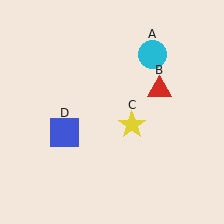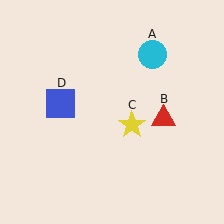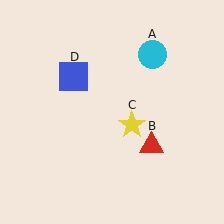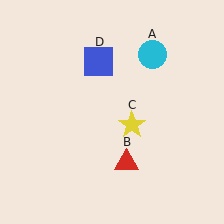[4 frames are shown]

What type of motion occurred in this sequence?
The red triangle (object B), blue square (object D) rotated clockwise around the center of the scene.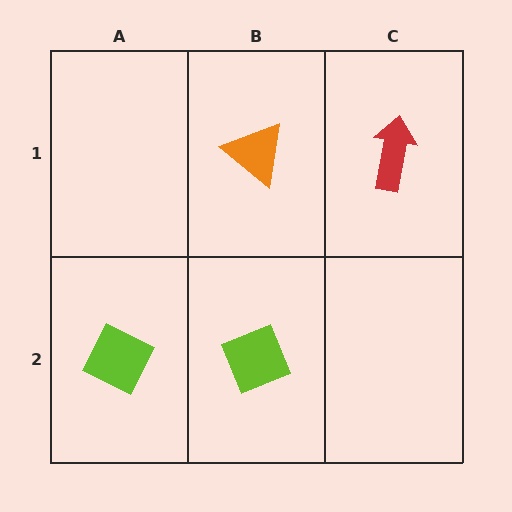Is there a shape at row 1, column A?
No, that cell is empty.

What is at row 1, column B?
An orange triangle.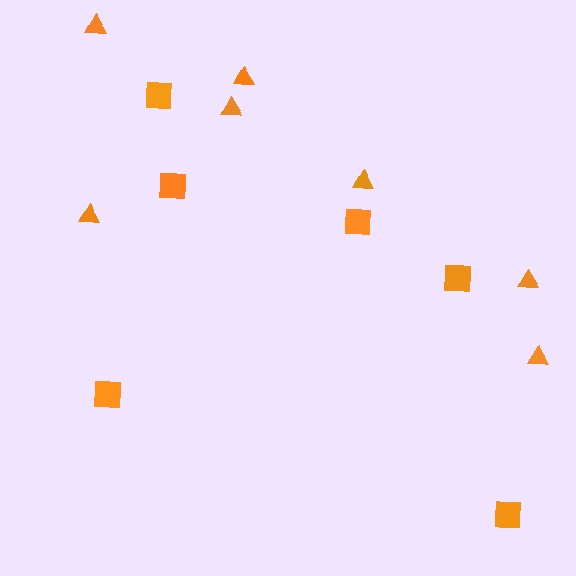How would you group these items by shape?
There are 2 groups: one group of triangles (7) and one group of squares (6).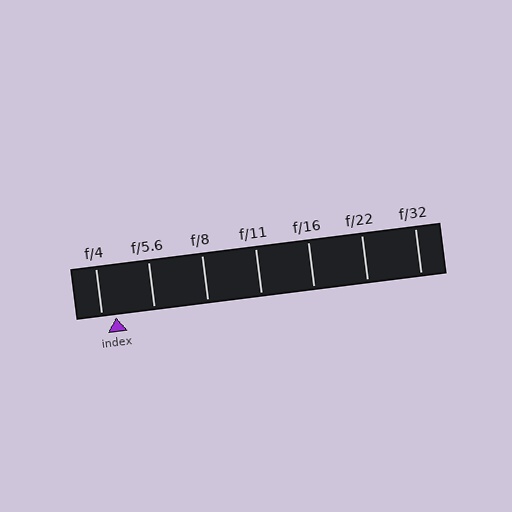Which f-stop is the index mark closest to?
The index mark is closest to f/4.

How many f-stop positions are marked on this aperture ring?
There are 7 f-stop positions marked.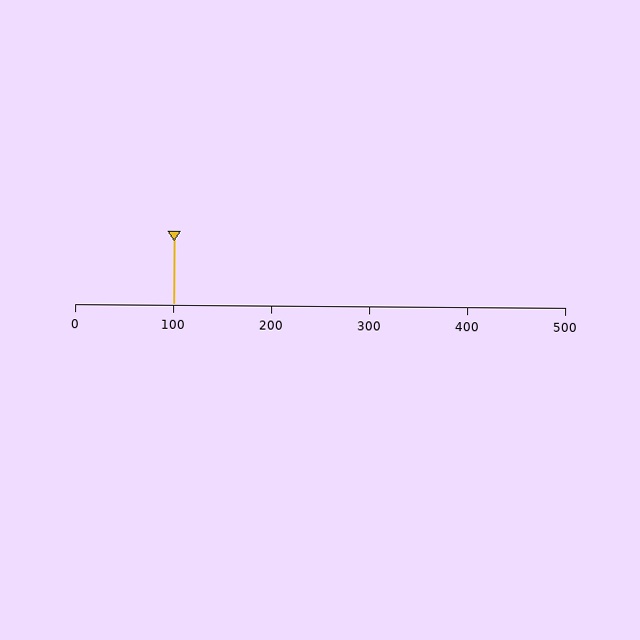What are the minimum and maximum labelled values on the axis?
The axis runs from 0 to 500.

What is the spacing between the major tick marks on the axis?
The major ticks are spaced 100 apart.